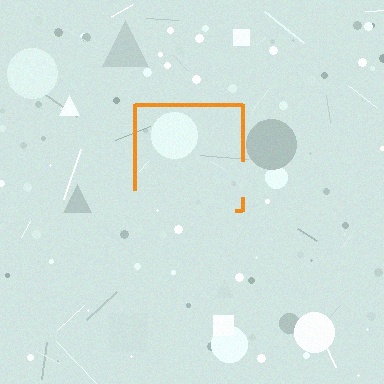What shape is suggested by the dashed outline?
The dashed outline suggests a square.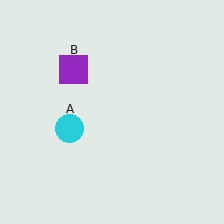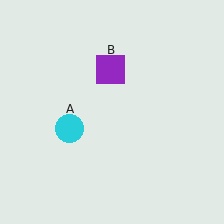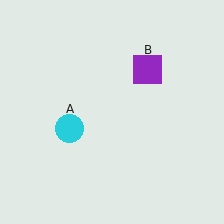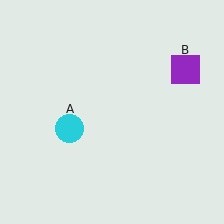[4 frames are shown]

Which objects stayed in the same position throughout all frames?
Cyan circle (object A) remained stationary.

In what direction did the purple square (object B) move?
The purple square (object B) moved right.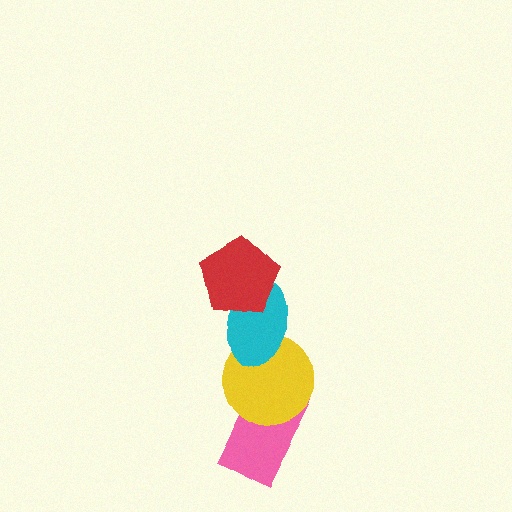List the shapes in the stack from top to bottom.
From top to bottom: the red pentagon, the cyan ellipse, the yellow circle, the pink rectangle.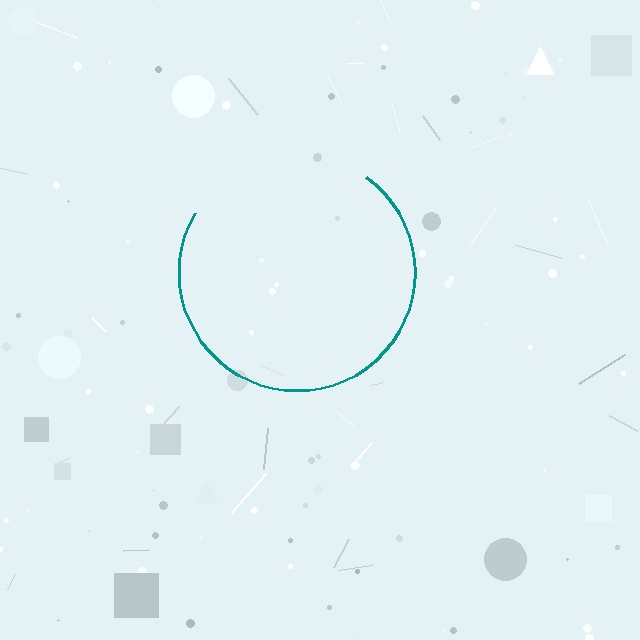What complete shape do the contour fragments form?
The contour fragments form a circle.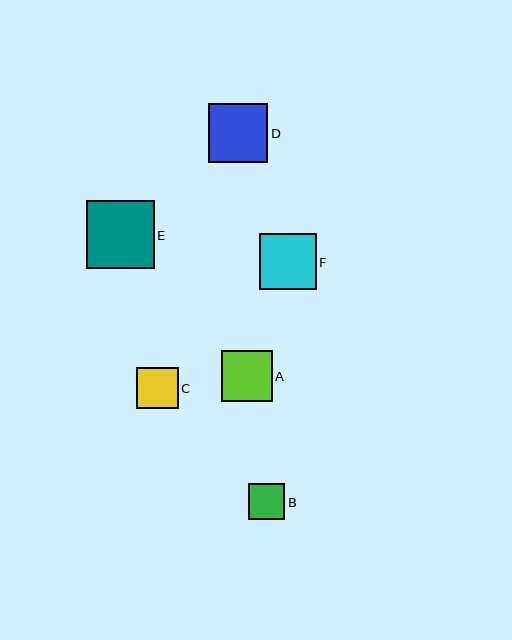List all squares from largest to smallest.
From largest to smallest: E, D, F, A, C, B.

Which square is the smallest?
Square B is the smallest with a size of approximately 36 pixels.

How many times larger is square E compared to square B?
Square E is approximately 1.9 times the size of square B.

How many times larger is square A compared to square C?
Square A is approximately 1.2 times the size of square C.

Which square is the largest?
Square E is the largest with a size of approximately 68 pixels.